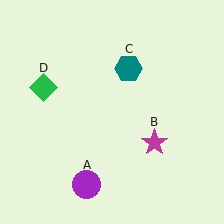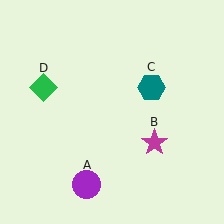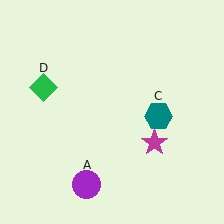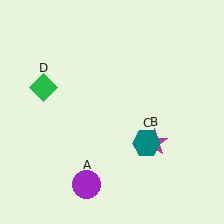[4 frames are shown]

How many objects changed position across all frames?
1 object changed position: teal hexagon (object C).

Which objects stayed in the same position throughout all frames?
Purple circle (object A) and magenta star (object B) and green diamond (object D) remained stationary.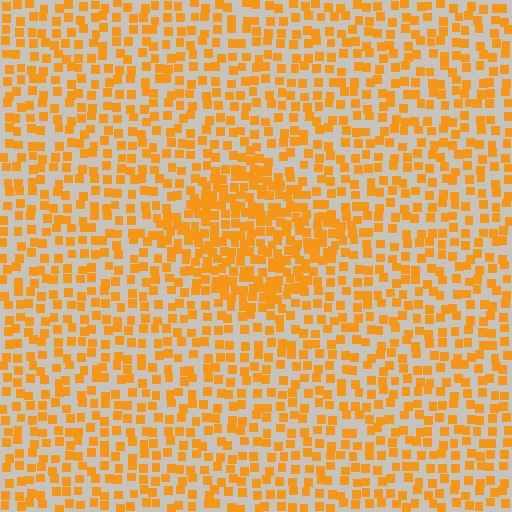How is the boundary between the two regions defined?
The boundary is defined by a change in element density (approximately 1.9x ratio). All elements are the same color, size, and shape.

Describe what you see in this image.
The image contains small orange elements arranged at two different densities. A diamond-shaped region is visible where the elements are more densely packed than the surrounding area.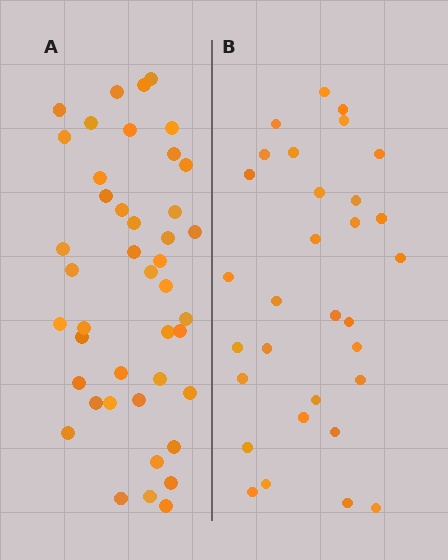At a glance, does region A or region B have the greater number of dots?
Region A (the left region) has more dots.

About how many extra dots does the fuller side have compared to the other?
Region A has roughly 12 or so more dots than region B.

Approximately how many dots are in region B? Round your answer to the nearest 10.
About 30 dots. (The exact count is 31, which rounds to 30.)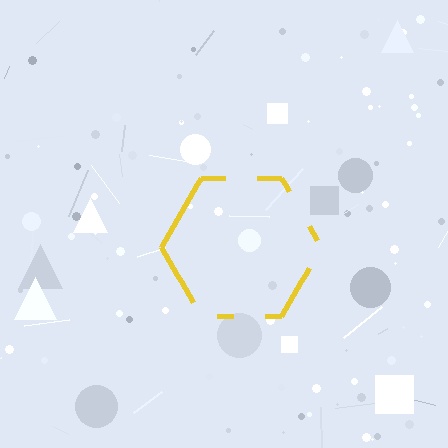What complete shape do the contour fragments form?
The contour fragments form a hexagon.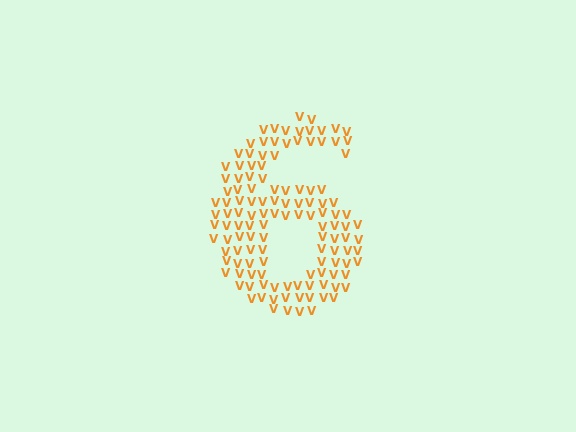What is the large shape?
The large shape is the digit 6.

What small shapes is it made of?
It is made of small letter V's.